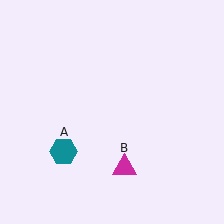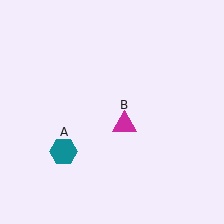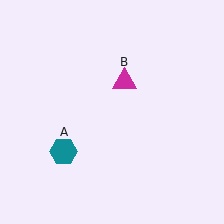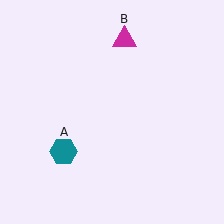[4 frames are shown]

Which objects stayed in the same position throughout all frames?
Teal hexagon (object A) remained stationary.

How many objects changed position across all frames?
1 object changed position: magenta triangle (object B).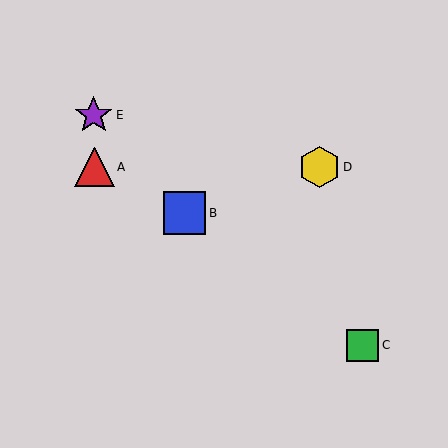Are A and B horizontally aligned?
No, A is at y≈167 and B is at y≈213.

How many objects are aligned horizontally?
2 objects (A, D) are aligned horizontally.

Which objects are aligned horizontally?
Objects A, D are aligned horizontally.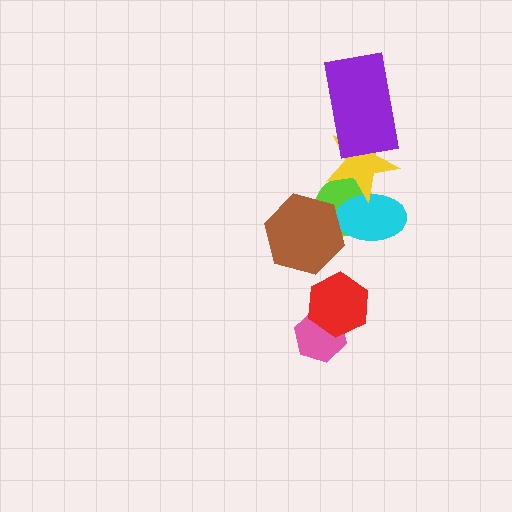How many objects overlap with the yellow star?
3 objects overlap with the yellow star.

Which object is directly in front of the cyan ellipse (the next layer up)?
The yellow star is directly in front of the cyan ellipse.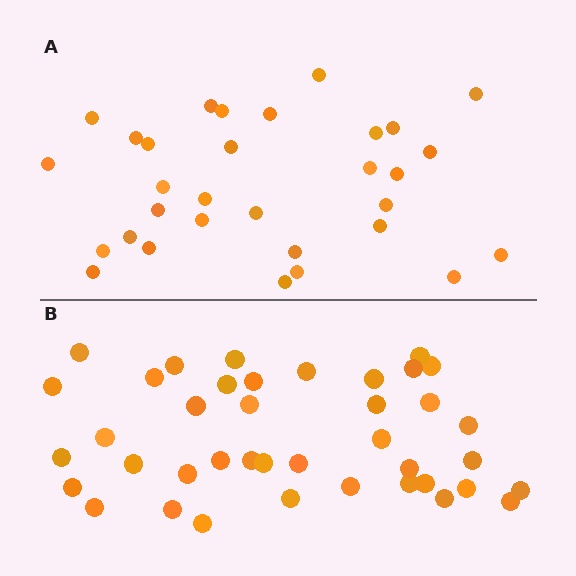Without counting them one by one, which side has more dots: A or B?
Region B (the bottom region) has more dots.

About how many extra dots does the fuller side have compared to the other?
Region B has roughly 8 or so more dots than region A.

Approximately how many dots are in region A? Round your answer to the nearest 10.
About 30 dots. (The exact count is 31, which rounds to 30.)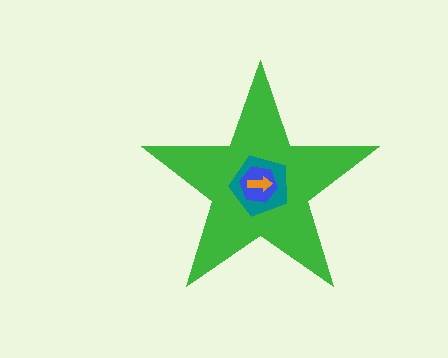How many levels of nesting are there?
4.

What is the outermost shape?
The green star.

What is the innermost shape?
The orange arrow.